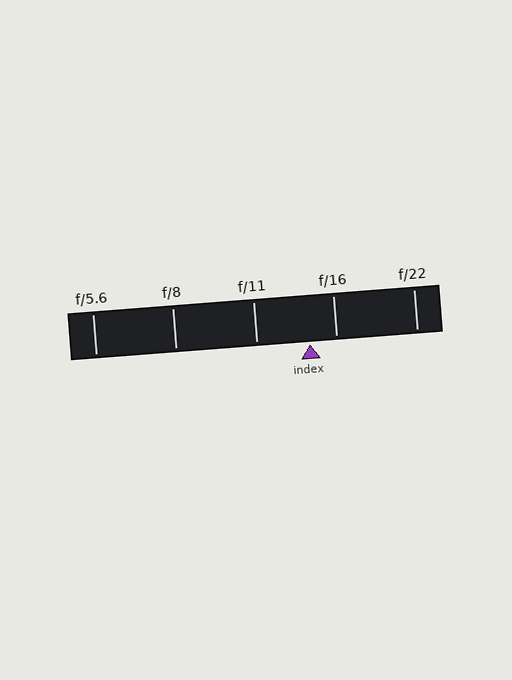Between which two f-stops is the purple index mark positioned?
The index mark is between f/11 and f/16.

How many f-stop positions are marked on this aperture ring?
There are 5 f-stop positions marked.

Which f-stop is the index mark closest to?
The index mark is closest to f/16.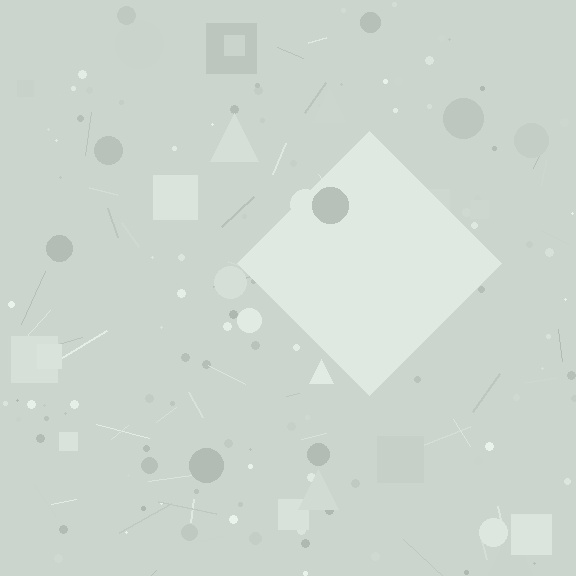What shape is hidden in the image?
A diamond is hidden in the image.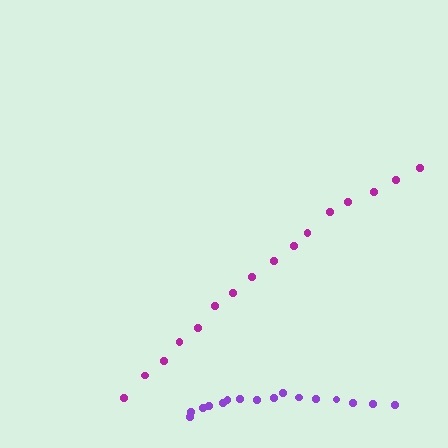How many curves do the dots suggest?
There are 2 distinct paths.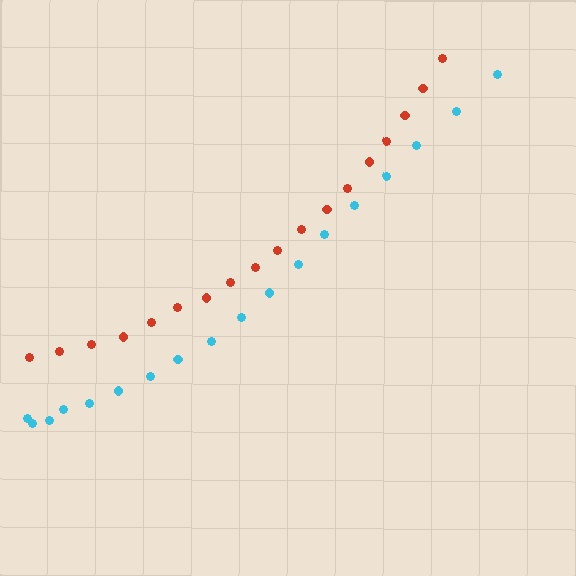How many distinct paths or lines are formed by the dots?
There are 2 distinct paths.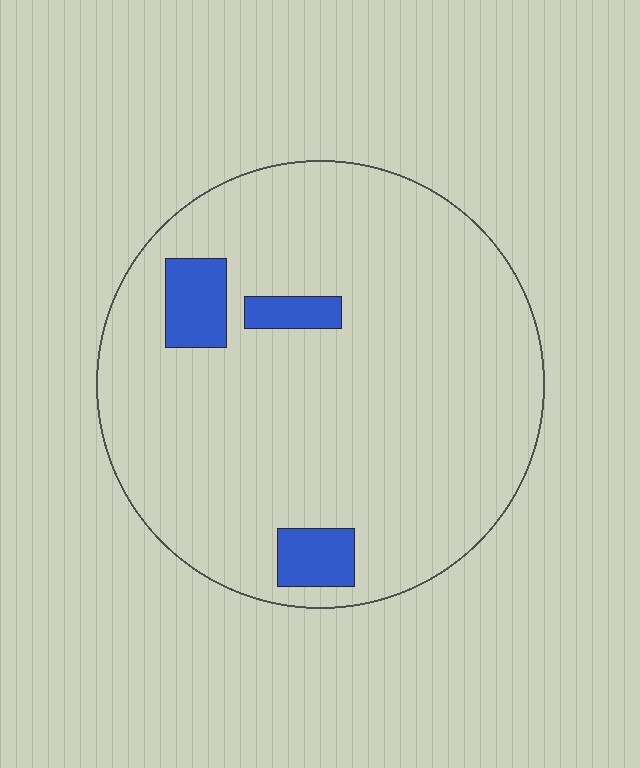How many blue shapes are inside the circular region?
3.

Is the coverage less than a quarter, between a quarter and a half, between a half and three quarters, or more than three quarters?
Less than a quarter.